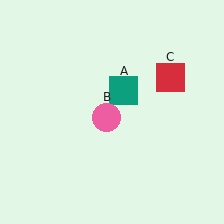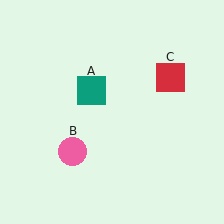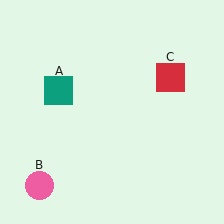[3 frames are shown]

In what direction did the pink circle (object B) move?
The pink circle (object B) moved down and to the left.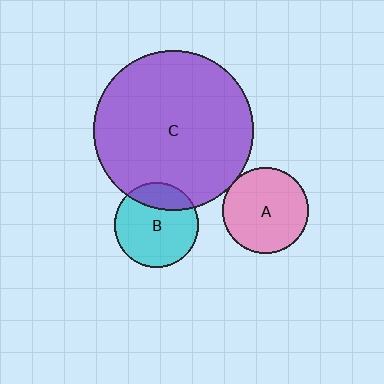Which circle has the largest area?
Circle C (purple).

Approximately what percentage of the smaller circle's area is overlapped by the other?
Approximately 25%.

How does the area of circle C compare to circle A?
Approximately 3.4 times.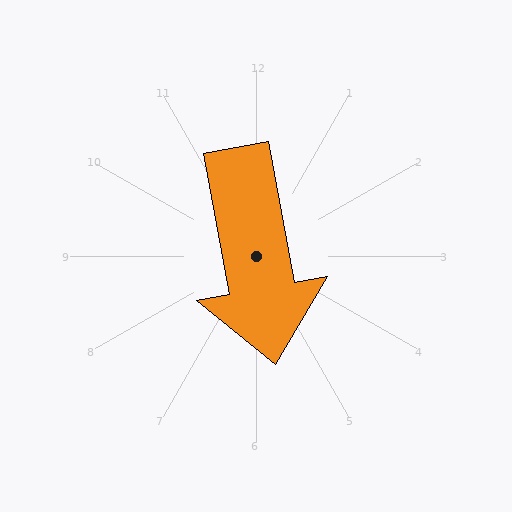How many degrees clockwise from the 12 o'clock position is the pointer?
Approximately 170 degrees.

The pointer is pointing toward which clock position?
Roughly 6 o'clock.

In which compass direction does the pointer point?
South.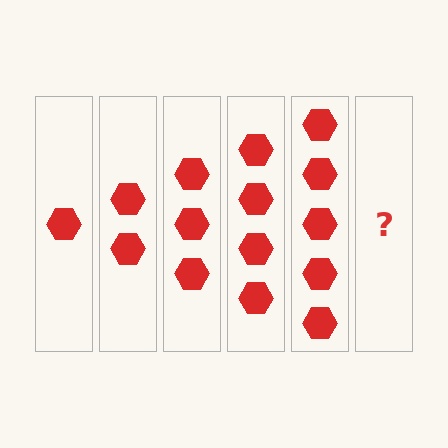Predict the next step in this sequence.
The next step is 6 hexagons.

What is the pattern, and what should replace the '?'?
The pattern is that each step adds one more hexagon. The '?' should be 6 hexagons.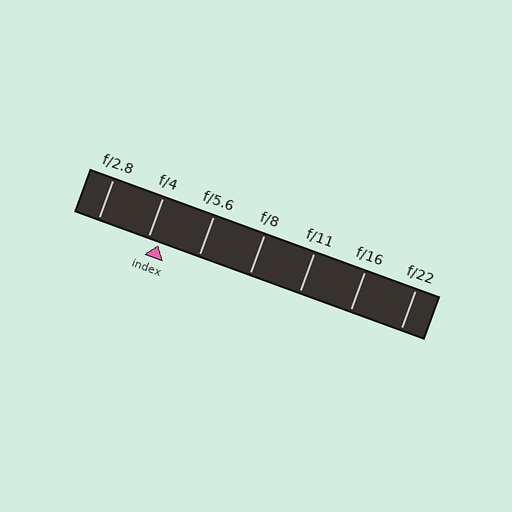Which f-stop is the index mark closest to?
The index mark is closest to f/4.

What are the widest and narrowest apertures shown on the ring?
The widest aperture shown is f/2.8 and the narrowest is f/22.